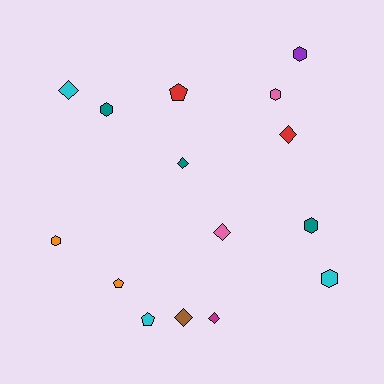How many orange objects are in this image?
There are 2 orange objects.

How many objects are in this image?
There are 15 objects.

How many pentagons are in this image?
There are 3 pentagons.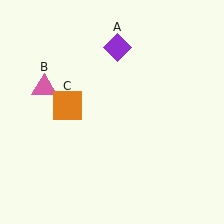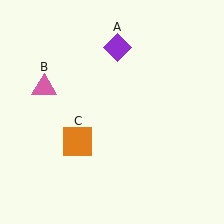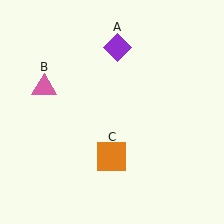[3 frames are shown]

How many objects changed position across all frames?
1 object changed position: orange square (object C).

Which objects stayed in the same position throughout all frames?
Purple diamond (object A) and pink triangle (object B) remained stationary.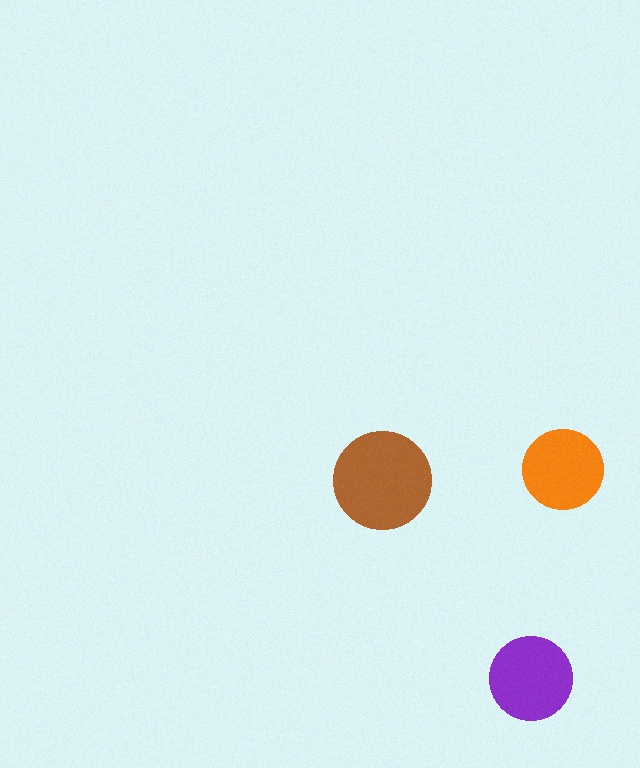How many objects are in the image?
There are 3 objects in the image.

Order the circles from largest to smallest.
the brown one, the purple one, the orange one.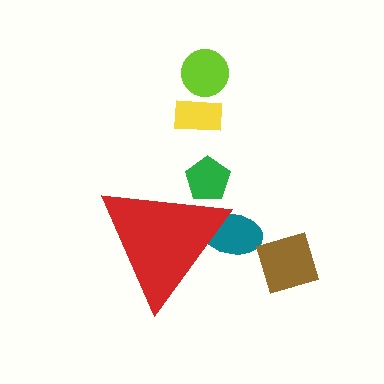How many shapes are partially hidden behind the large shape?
2 shapes are partially hidden.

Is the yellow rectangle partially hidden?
No, the yellow rectangle is fully visible.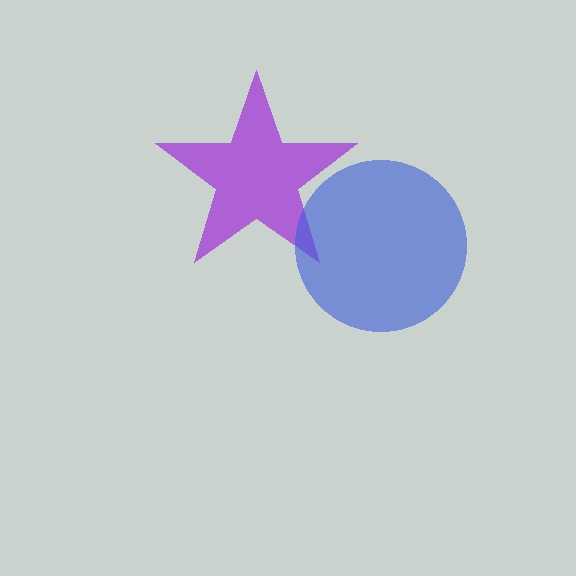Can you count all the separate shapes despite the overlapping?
Yes, there are 2 separate shapes.